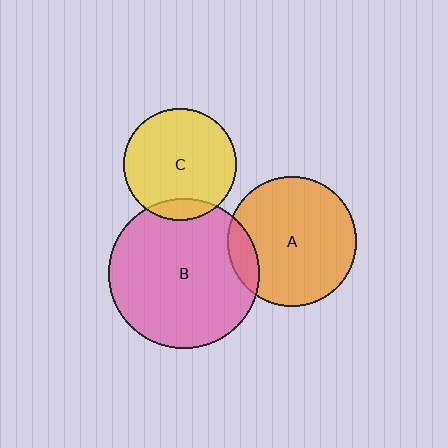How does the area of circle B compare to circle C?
Approximately 1.8 times.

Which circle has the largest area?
Circle B (pink).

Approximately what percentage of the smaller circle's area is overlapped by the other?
Approximately 10%.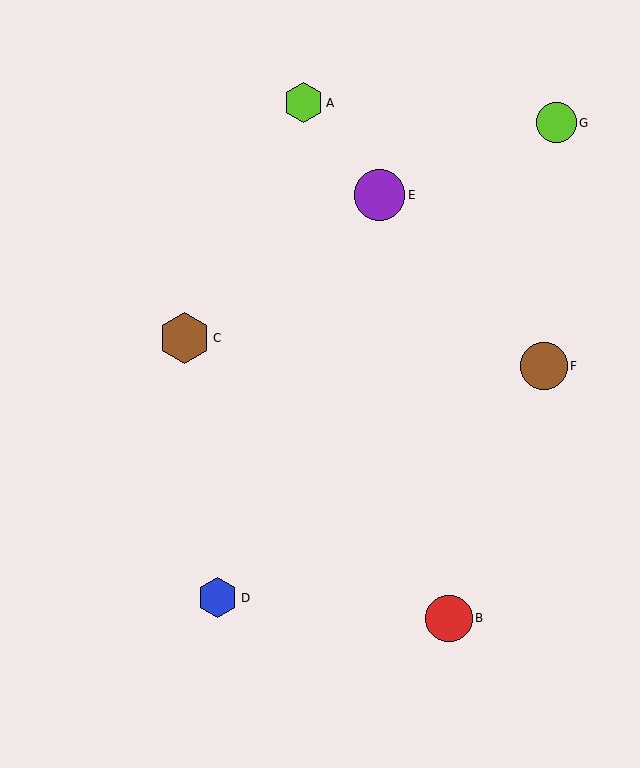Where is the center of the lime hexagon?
The center of the lime hexagon is at (304, 103).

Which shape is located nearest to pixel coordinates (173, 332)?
The brown hexagon (labeled C) at (184, 338) is nearest to that location.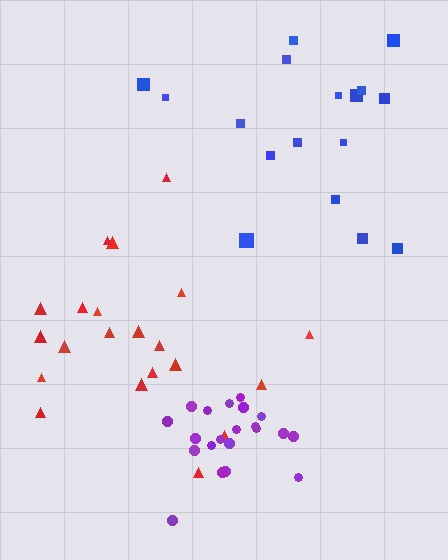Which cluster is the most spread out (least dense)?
Blue.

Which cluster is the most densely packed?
Purple.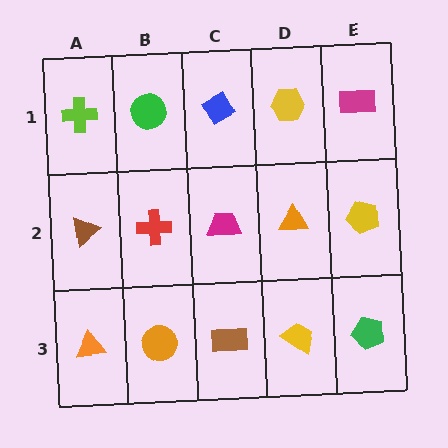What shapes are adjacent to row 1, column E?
A yellow pentagon (row 2, column E), a yellow hexagon (row 1, column D).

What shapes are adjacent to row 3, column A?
A brown triangle (row 2, column A), an orange circle (row 3, column B).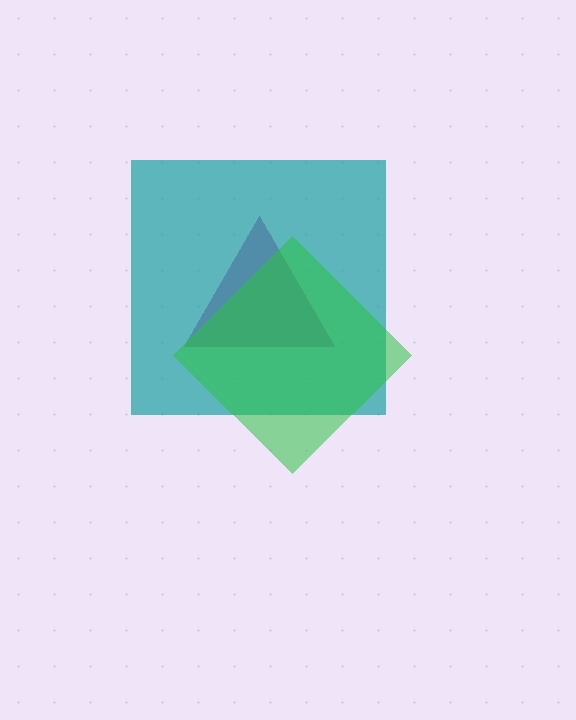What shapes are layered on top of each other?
The layered shapes are: a magenta triangle, a teal square, a green diamond.